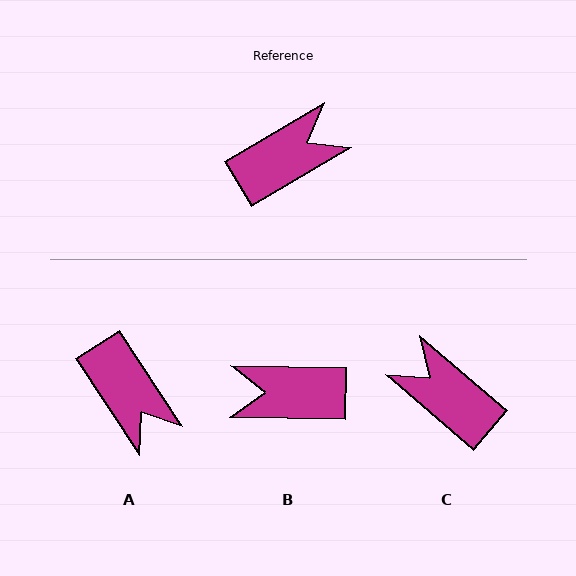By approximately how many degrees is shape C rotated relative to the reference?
Approximately 108 degrees counter-clockwise.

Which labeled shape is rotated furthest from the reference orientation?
B, about 148 degrees away.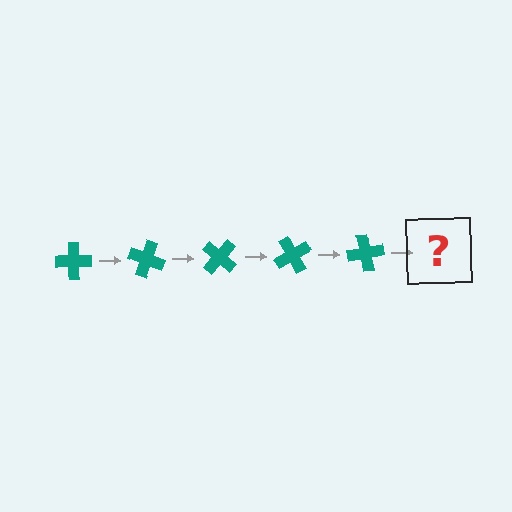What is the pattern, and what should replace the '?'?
The pattern is that the cross rotates 20 degrees each step. The '?' should be a teal cross rotated 100 degrees.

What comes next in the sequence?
The next element should be a teal cross rotated 100 degrees.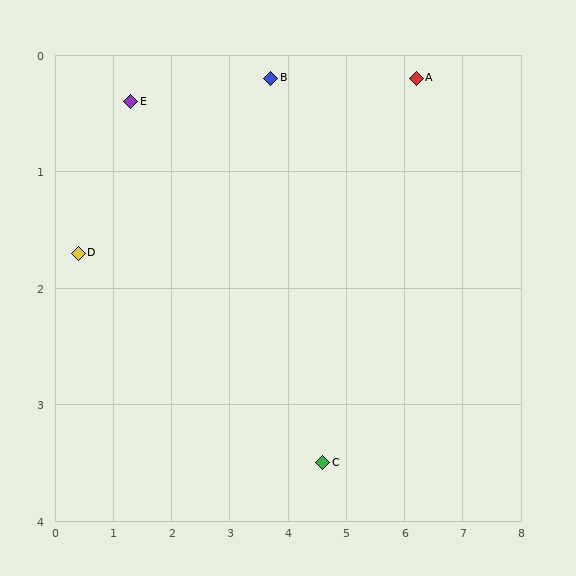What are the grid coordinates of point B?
Point B is at approximately (3.7, 0.2).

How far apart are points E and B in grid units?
Points E and B are about 2.4 grid units apart.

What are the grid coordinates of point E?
Point E is at approximately (1.3, 0.4).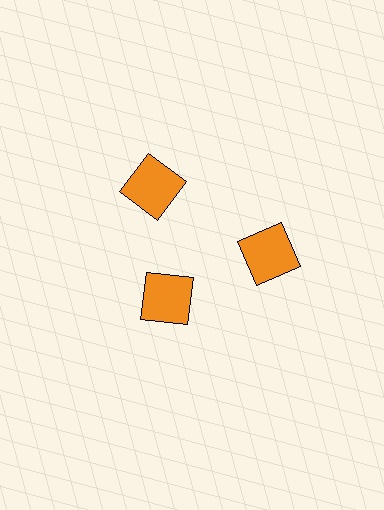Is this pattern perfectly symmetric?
No. The 3 orange squares are arranged in a ring, but one element near the 7 o'clock position is pulled inward toward the center, breaking the 3-fold rotational symmetry.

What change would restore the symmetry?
The symmetry would be restored by moving it outward, back onto the ring so that all 3 squares sit at equal angles and equal distance from the center.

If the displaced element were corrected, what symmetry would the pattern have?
It would have 3-fold rotational symmetry — the pattern would map onto itself every 120 degrees.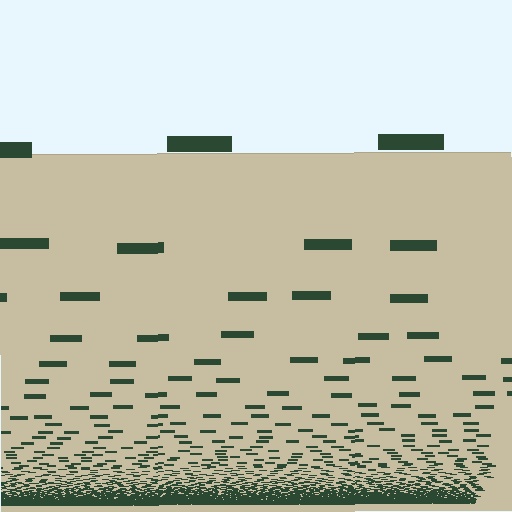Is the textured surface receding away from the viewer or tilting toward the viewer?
The surface appears to tilt toward the viewer. Texture elements get larger and sparser toward the top.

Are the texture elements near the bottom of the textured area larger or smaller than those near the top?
Smaller. The gradient is inverted — elements near the bottom are smaller and denser.